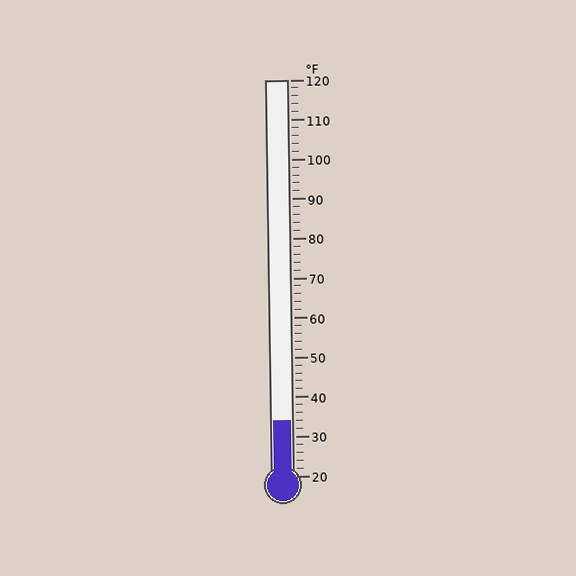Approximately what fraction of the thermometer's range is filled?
The thermometer is filled to approximately 15% of its range.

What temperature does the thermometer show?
The thermometer shows approximately 34°F.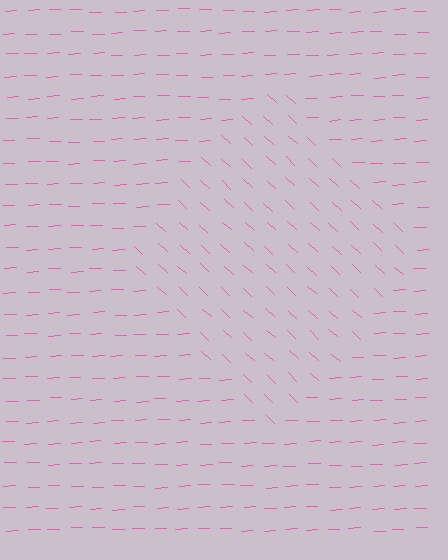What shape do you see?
I see a diamond.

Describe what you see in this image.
The image is filled with small pink line segments. A diamond region in the image has lines oriented differently from the surrounding lines, creating a visible texture boundary.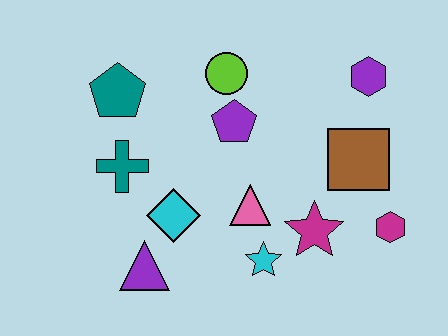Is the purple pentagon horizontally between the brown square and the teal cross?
Yes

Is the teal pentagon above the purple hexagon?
No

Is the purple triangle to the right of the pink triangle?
No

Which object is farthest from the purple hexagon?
The purple triangle is farthest from the purple hexagon.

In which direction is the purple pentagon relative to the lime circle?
The purple pentagon is below the lime circle.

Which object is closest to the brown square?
The magenta hexagon is closest to the brown square.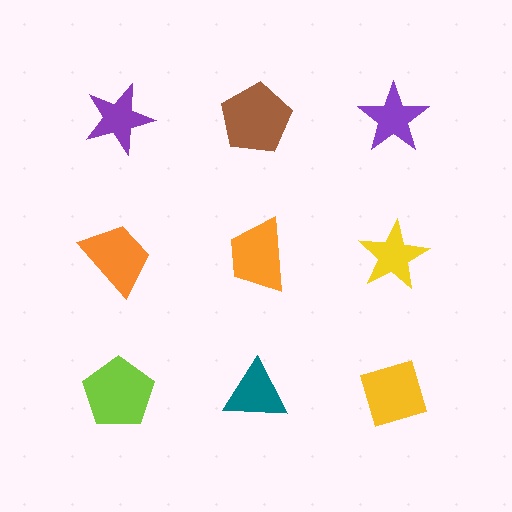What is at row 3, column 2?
A teal triangle.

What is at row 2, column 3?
A yellow star.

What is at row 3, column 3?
A yellow diamond.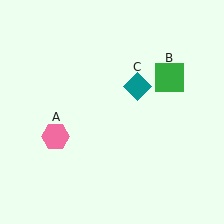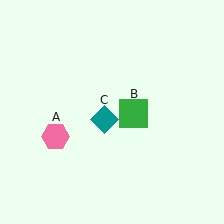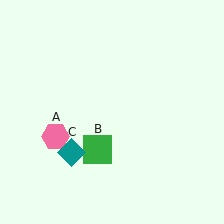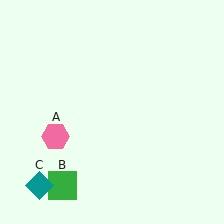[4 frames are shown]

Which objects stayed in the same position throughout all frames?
Pink hexagon (object A) remained stationary.